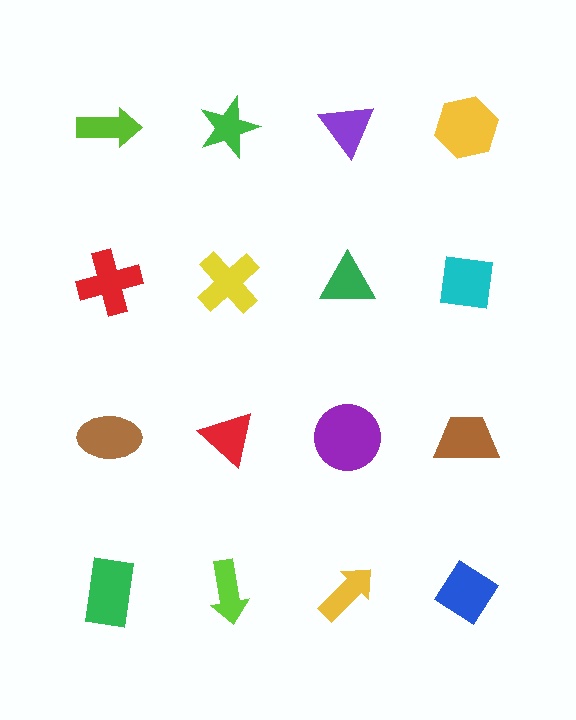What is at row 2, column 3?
A green triangle.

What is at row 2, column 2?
A yellow cross.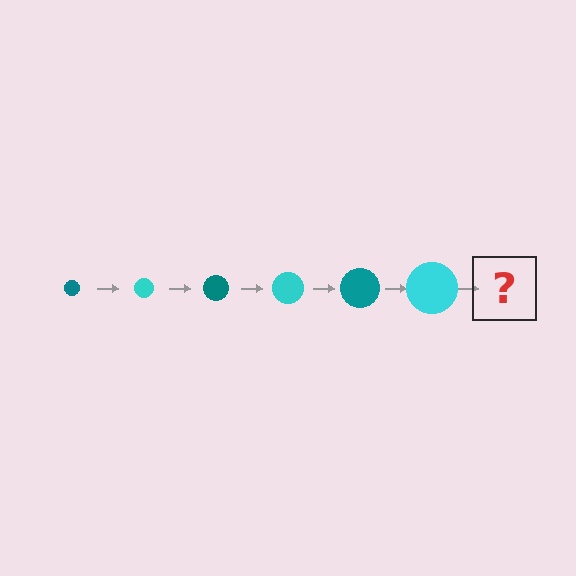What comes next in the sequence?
The next element should be a teal circle, larger than the previous one.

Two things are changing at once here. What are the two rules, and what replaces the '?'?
The two rules are that the circle grows larger each step and the color cycles through teal and cyan. The '?' should be a teal circle, larger than the previous one.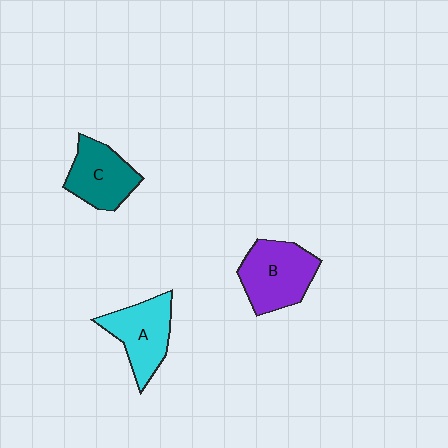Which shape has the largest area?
Shape B (purple).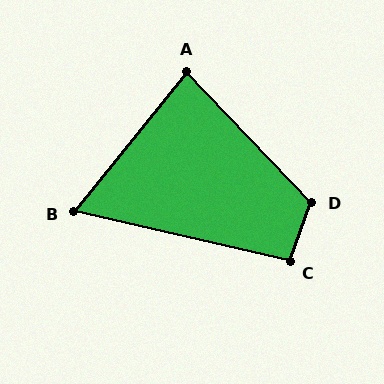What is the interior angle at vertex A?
Approximately 83 degrees (acute).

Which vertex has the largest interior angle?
D, at approximately 116 degrees.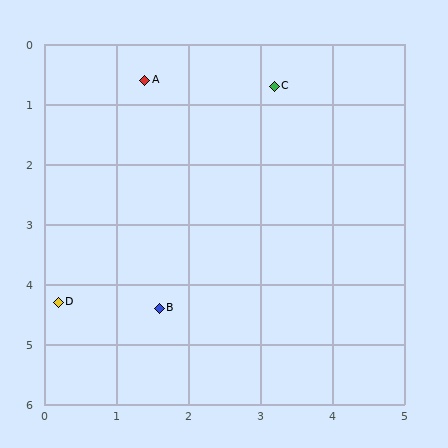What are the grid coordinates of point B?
Point B is at approximately (1.6, 4.4).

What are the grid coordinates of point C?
Point C is at approximately (3.2, 0.7).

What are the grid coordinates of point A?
Point A is at approximately (1.4, 0.6).